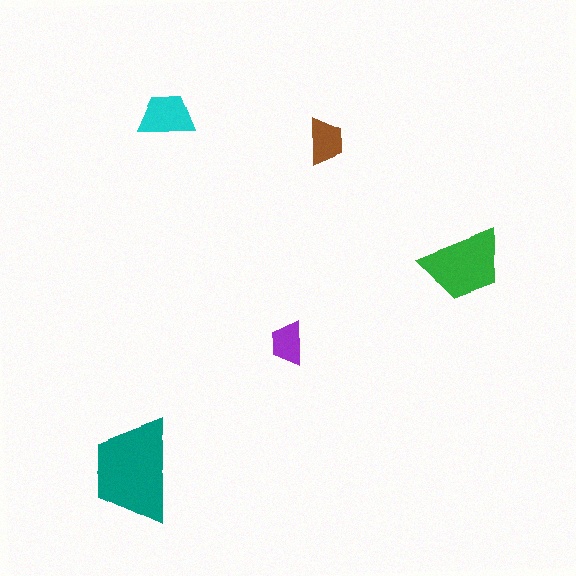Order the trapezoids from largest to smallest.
the teal one, the green one, the cyan one, the brown one, the purple one.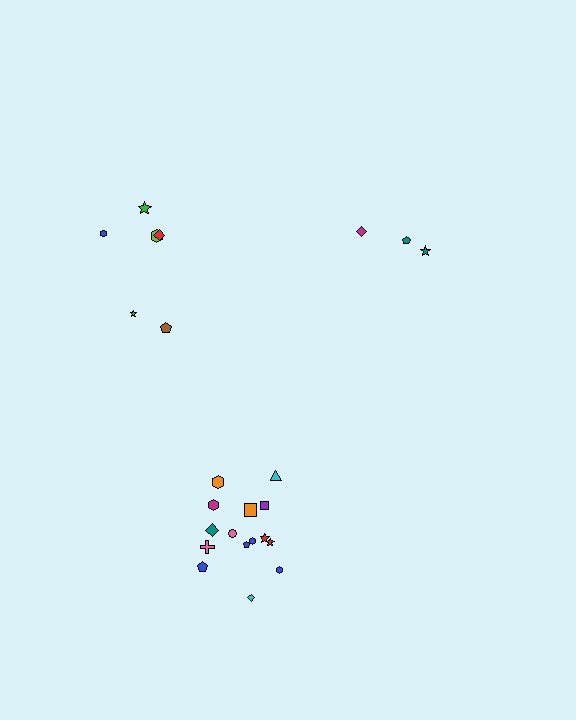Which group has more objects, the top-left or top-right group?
The top-left group.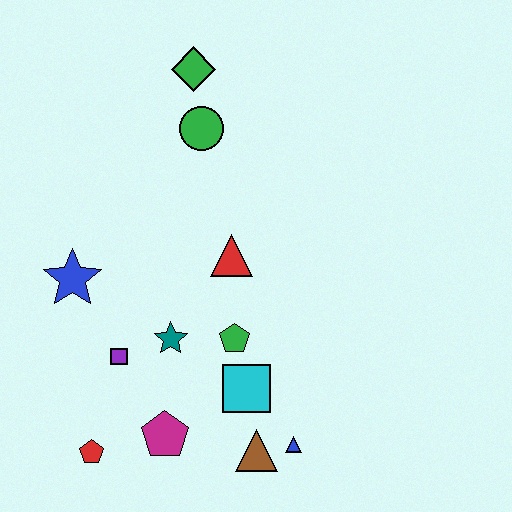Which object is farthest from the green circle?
The red pentagon is farthest from the green circle.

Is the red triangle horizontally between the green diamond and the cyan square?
Yes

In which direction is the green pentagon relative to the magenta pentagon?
The green pentagon is above the magenta pentagon.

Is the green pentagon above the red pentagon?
Yes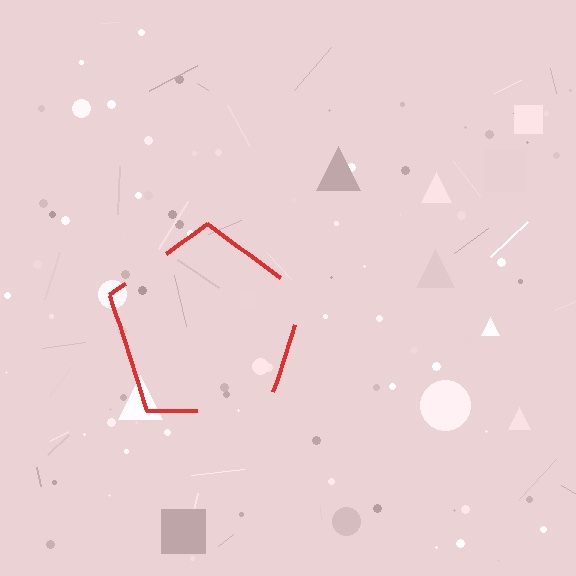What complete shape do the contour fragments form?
The contour fragments form a pentagon.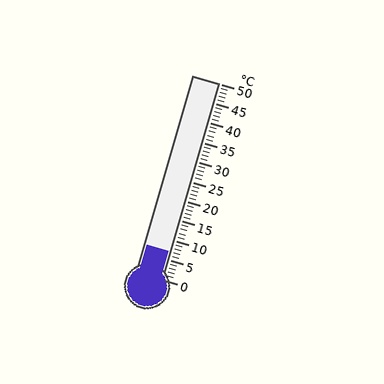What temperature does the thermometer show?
The thermometer shows approximately 7°C.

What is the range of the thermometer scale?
The thermometer scale ranges from 0°C to 50°C.